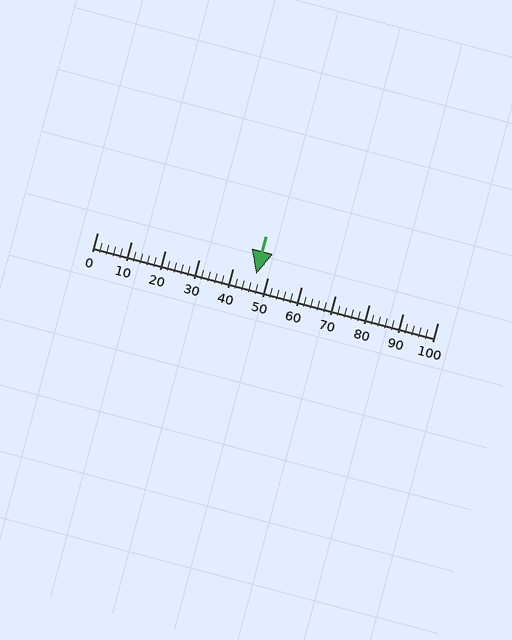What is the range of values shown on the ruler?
The ruler shows values from 0 to 100.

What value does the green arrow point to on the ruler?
The green arrow points to approximately 47.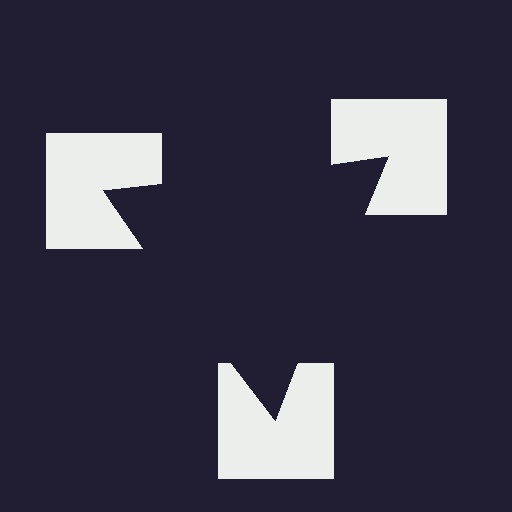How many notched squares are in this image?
There are 3 — one at each vertex of the illusory triangle.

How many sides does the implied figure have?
3 sides.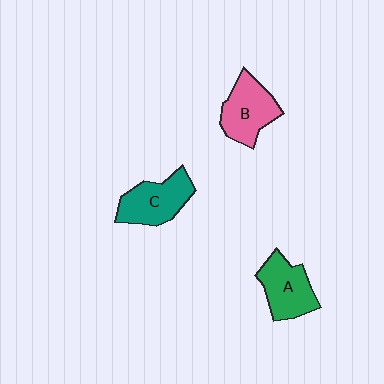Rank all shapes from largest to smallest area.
From largest to smallest: C (teal), B (pink), A (green).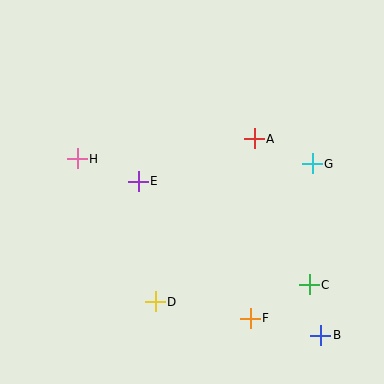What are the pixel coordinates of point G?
Point G is at (312, 164).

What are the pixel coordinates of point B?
Point B is at (321, 335).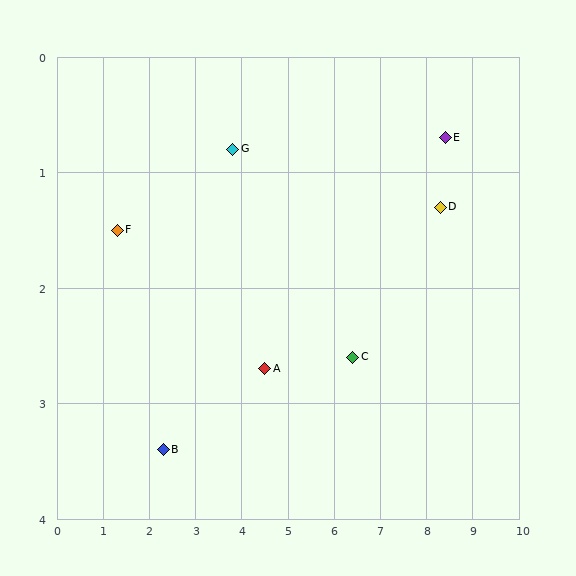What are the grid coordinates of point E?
Point E is at approximately (8.4, 0.7).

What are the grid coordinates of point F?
Point F is at approximately (1.3, 1.5).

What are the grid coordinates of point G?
Point G is at approximately (3.8, 0.8).